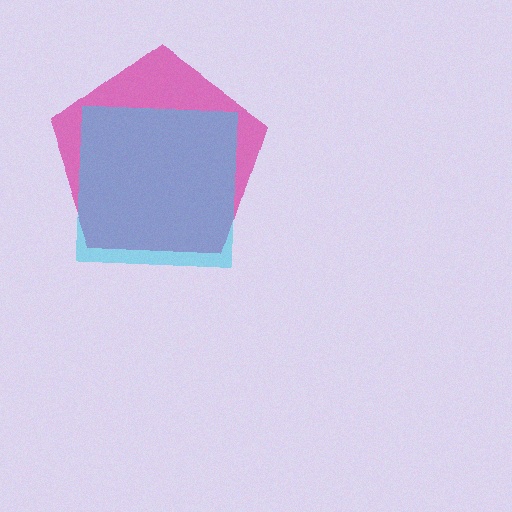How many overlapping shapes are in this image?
There are 2 overlapping shapes in the image.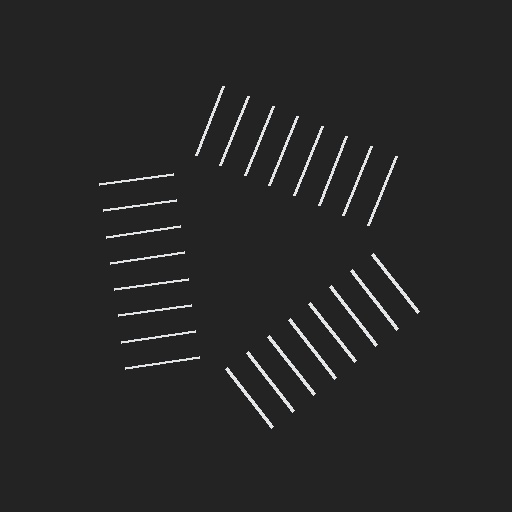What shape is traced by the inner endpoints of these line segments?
An illusory triangle — the line segments terminate on its edges but no continuous stroke is drawn.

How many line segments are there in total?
24 — 8 along each of the 3 edges.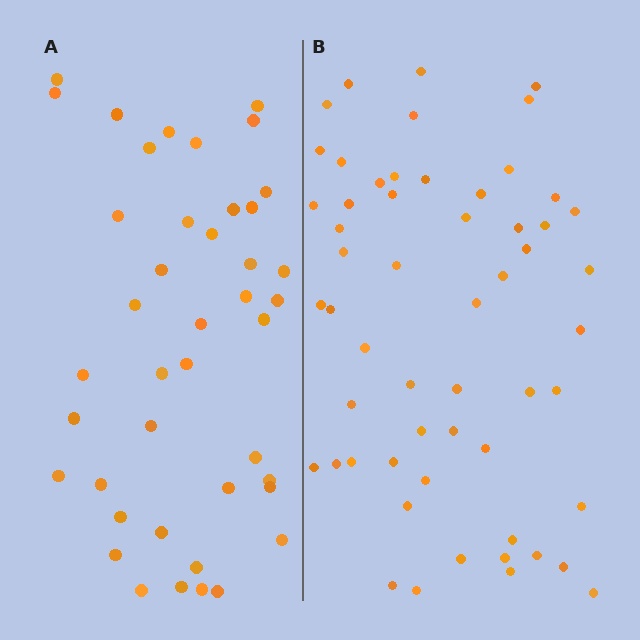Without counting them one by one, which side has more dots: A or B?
Region B (the right region) has more dots.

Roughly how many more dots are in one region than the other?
Region B has approximately 15 more dots than region A.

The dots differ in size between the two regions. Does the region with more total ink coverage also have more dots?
No. Region A has more total ink coverage because its dots are larger, but region B actually contains more individual dots. Total area can be misleading — the number of items is what matters here.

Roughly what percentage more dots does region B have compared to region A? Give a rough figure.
About 35% more.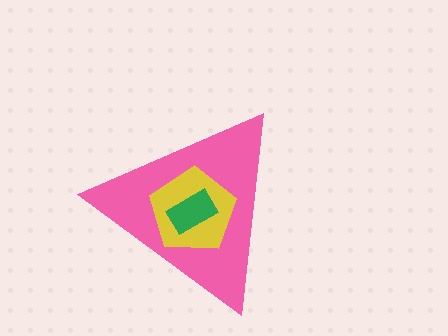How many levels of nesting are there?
3.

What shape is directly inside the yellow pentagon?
The green rectangle.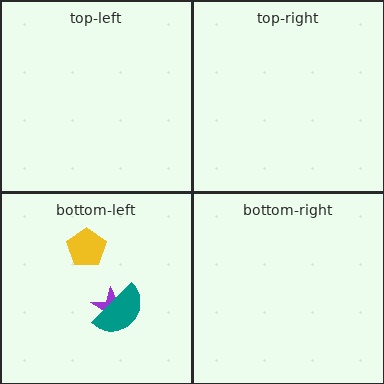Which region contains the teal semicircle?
The bottom-left region.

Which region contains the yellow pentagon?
The bottom-left region.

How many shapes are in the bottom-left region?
3.